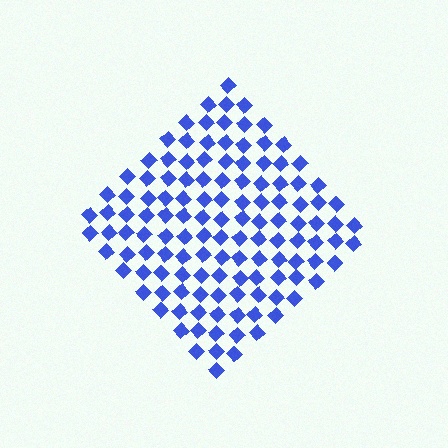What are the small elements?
The small elements are diamonds.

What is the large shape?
The large shape is a diamond.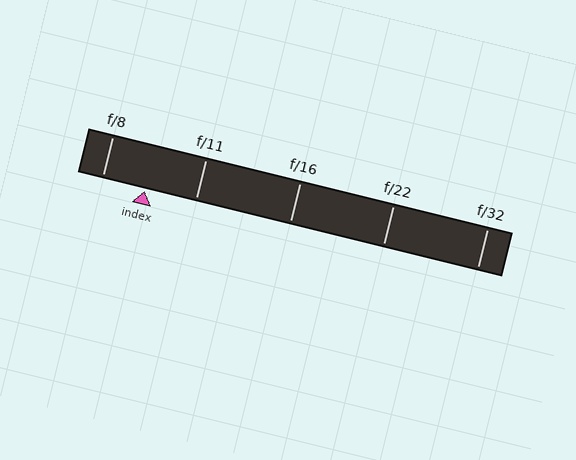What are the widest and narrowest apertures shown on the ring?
The widest aperture shown is f/8 and the narrowest is f/32.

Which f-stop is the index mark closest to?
The index mark is closest to f/8.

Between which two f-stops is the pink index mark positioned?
The index mark is between f/8 and f/11.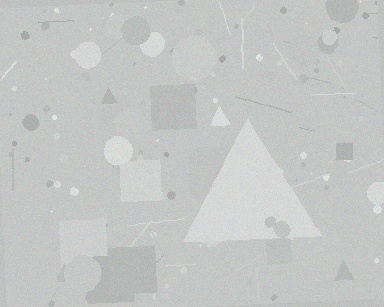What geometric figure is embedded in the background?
A triangle is embedded in the background.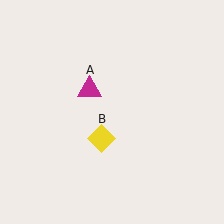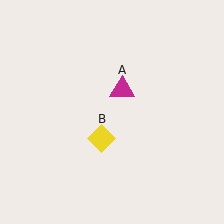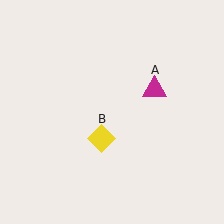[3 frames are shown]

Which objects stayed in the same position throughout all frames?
Yellow diamond (object B) remained stationary.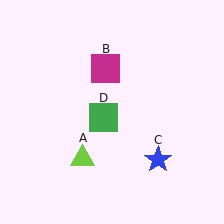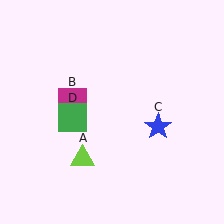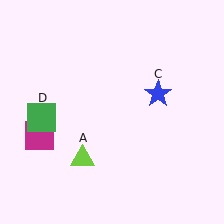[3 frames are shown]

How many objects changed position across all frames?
3 objects changed position: magenta square (object B), blue star (object C), green square (object D).